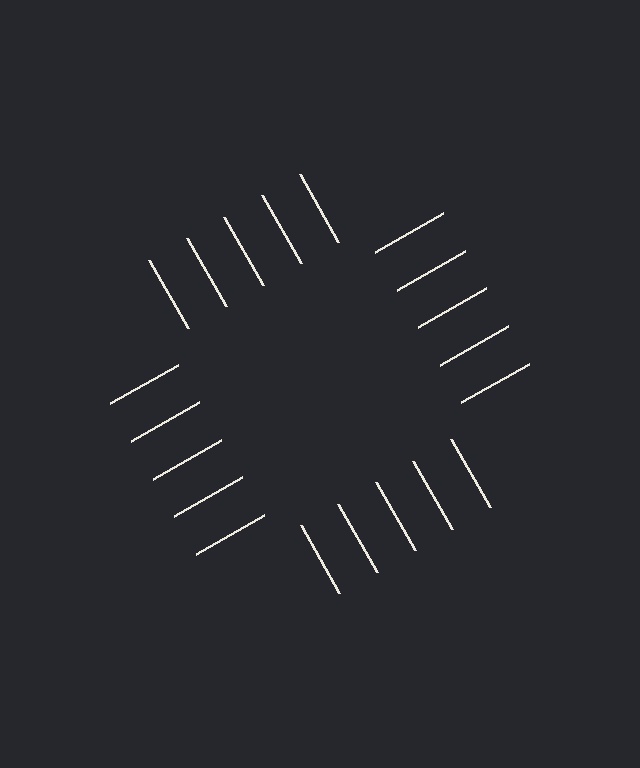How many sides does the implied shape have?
4 sides — the line-ends trace a square.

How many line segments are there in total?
20 — 5 along each of the 4 edges.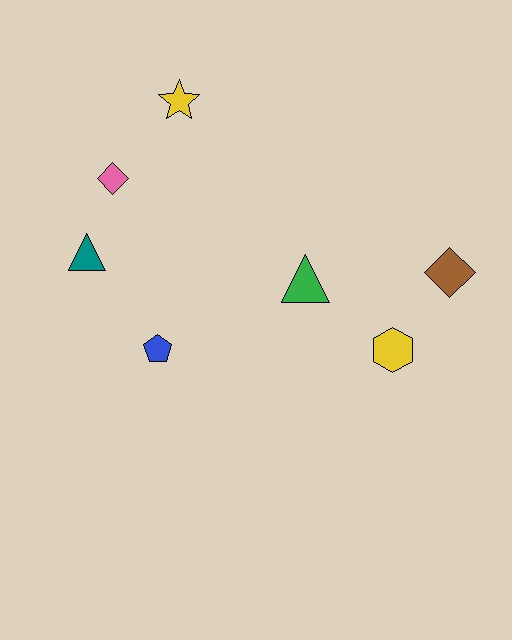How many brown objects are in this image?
There is 1 brown object.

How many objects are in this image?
There are 7 objects.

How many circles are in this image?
There are no circles.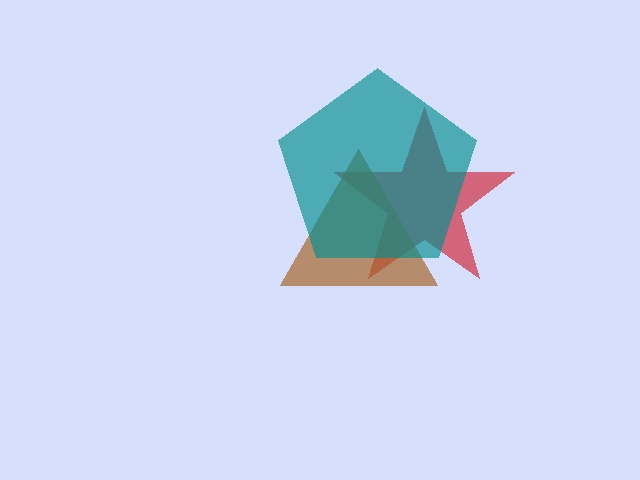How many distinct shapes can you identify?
There are 3 distinct shapes: a red star, a brown triangle, a teal pentagon.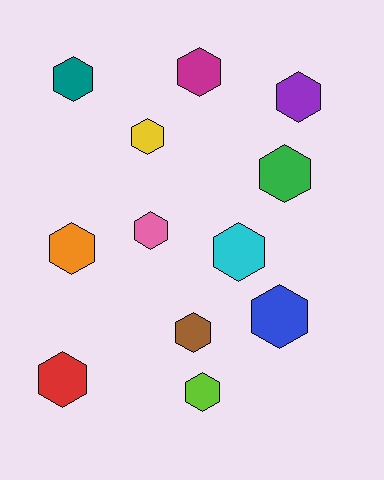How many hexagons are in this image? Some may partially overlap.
There are 12 hexagons.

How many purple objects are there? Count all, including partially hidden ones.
There is 1 purple object.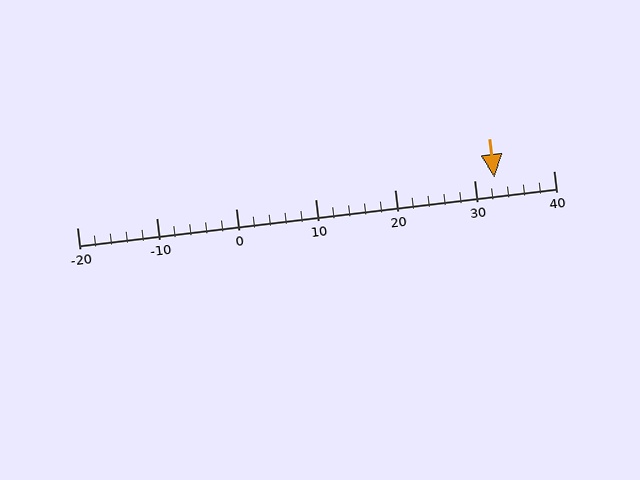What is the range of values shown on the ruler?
The ruler shows values from -20 to 40.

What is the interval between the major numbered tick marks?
The major tick marks are spaced 10 units apart.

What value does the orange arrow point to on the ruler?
The orange arrow points to approximately 33.